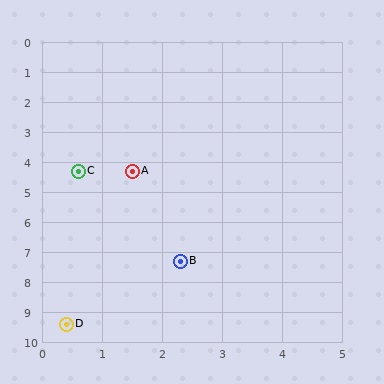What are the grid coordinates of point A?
Point A is at approximately (1.5, 4.3).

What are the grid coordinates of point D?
Point D is at approximately (0.4, 9.4).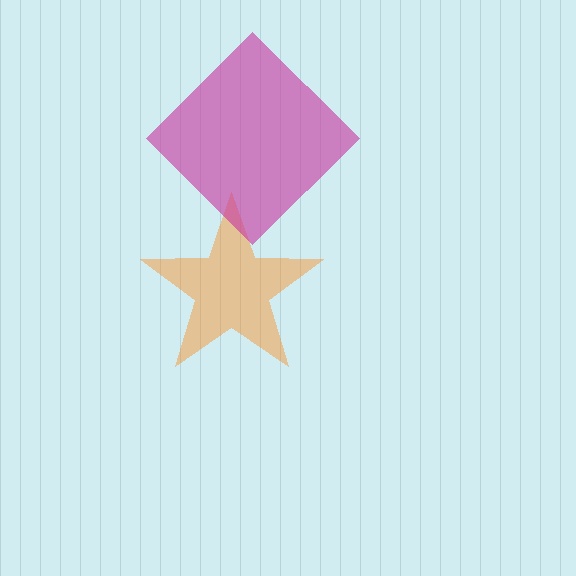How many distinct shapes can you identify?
There are 2 distinct shapes: an orange star, a magenta diamond.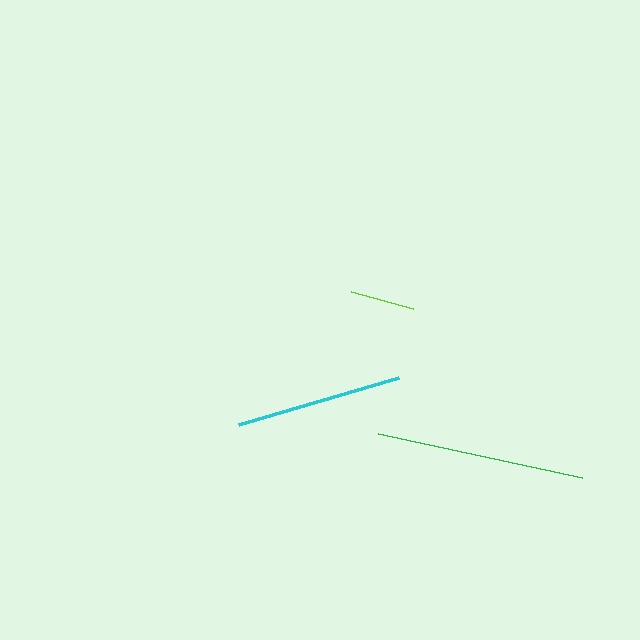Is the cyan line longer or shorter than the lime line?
The cyan line is longer than the lime line.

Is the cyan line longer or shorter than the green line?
The green line is longer than the cyan line.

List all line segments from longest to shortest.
From longest to shortest: green, cyan, lime.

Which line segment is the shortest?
The lime line is the shortest at approximately 64 pixels.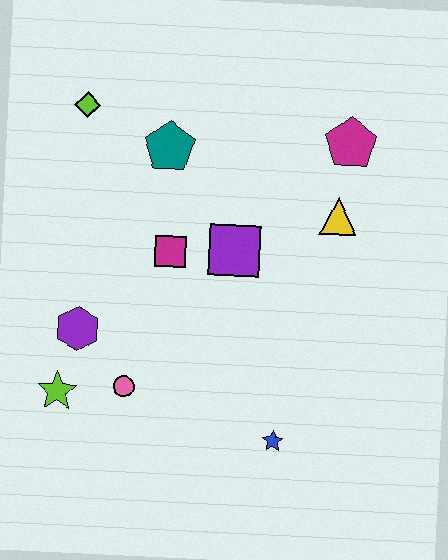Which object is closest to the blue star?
The pink circle is closest to the blue star.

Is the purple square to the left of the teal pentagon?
No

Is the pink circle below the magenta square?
Yes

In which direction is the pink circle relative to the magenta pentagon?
The pink circle is below the magenta pentagon.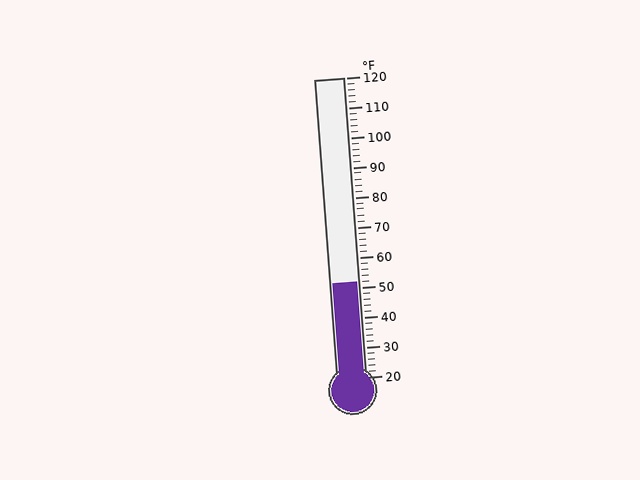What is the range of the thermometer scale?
The thermometer scale ranges from 20°F to 120°F.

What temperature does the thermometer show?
The thermometer shows approximately 52°F.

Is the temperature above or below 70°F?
The temperature is below 70°F.